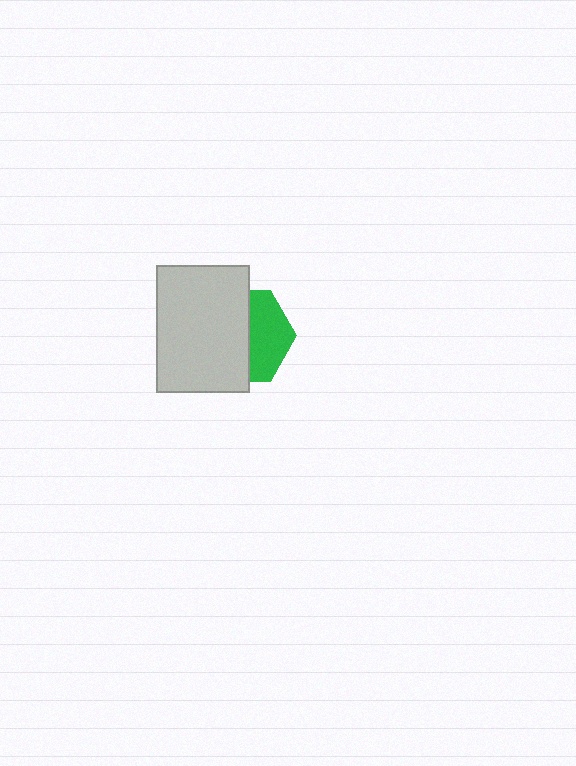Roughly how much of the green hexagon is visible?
A small part of it is visible (roughly 44%).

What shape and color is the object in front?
The object in front is a light gray rectangle.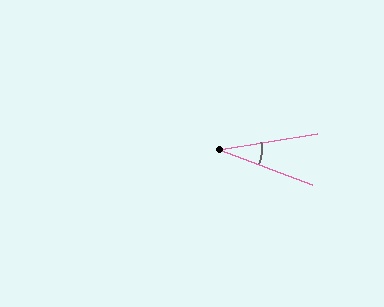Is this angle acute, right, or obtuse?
It is acute.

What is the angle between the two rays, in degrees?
Approximately 30 degrees.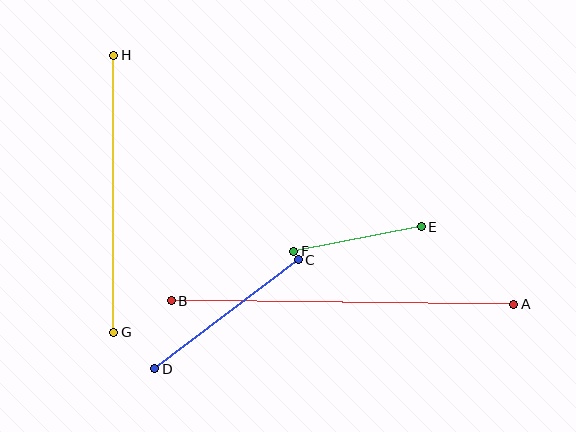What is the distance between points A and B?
The distance is approximately 342 pixels.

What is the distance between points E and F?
The distance is approximately 130 pixels.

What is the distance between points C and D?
The distance is approximately 180 pixels.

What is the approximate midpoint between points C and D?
The midpoint is at approximately (226, 314) pixels.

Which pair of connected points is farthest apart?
Points A and B are farthest apart.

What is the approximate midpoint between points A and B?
The midpoint is at approximately (342, 303) pixels.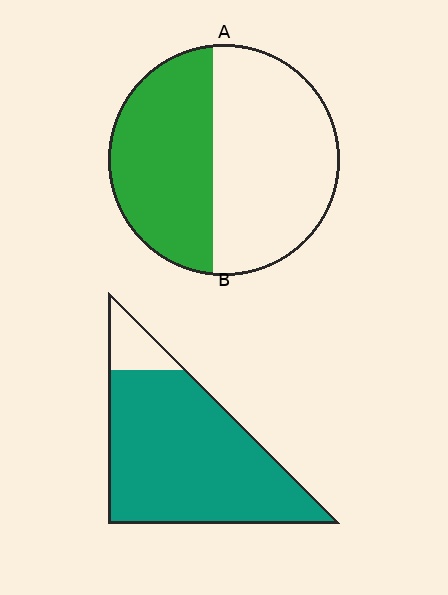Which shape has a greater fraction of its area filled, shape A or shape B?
Shape B.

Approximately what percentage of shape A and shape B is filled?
A is approximately 45% and B is approximately 90%.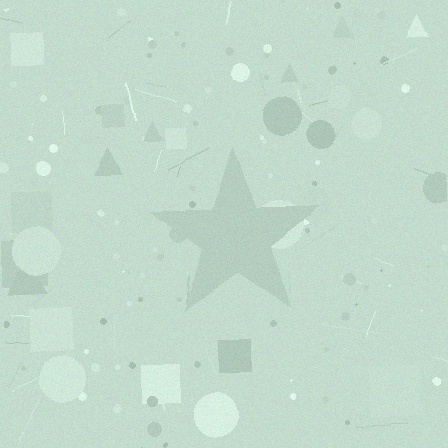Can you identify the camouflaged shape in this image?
The camouflaged shape is a star.